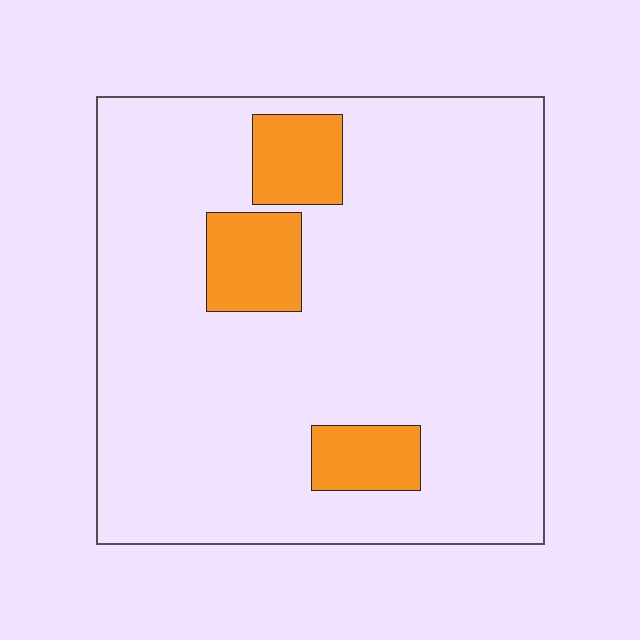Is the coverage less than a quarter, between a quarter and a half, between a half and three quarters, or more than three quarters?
Less than a quarter.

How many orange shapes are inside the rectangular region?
3.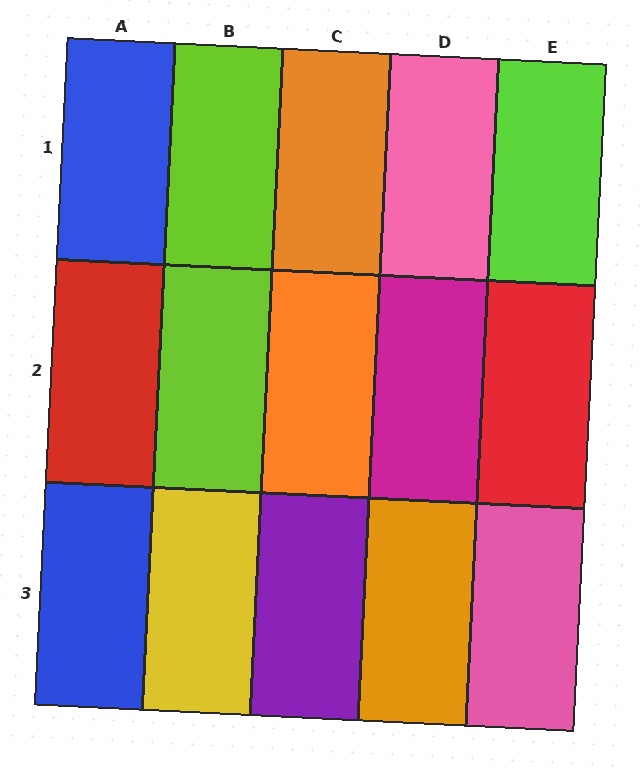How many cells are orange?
3 cells are orange.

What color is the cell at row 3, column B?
Yellow.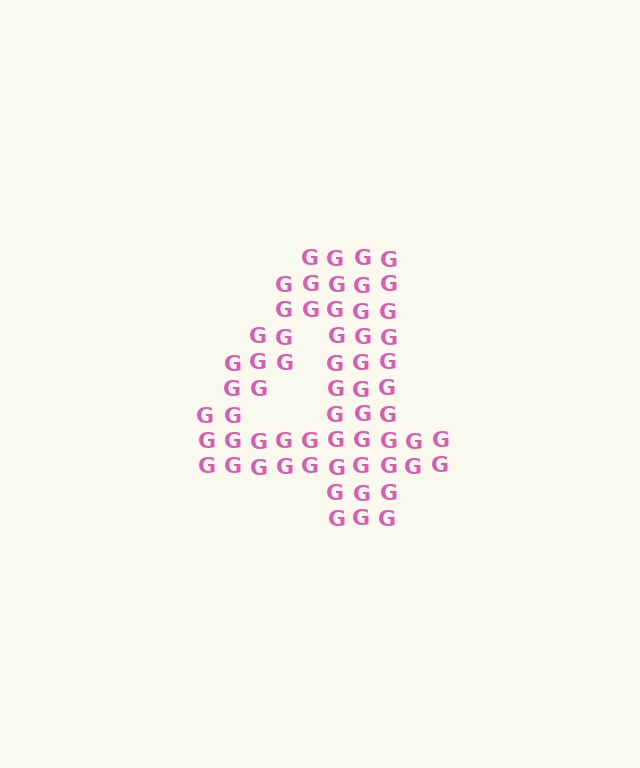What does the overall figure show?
The overall figure shows the digit 4.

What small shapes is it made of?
It is made of small letter G's.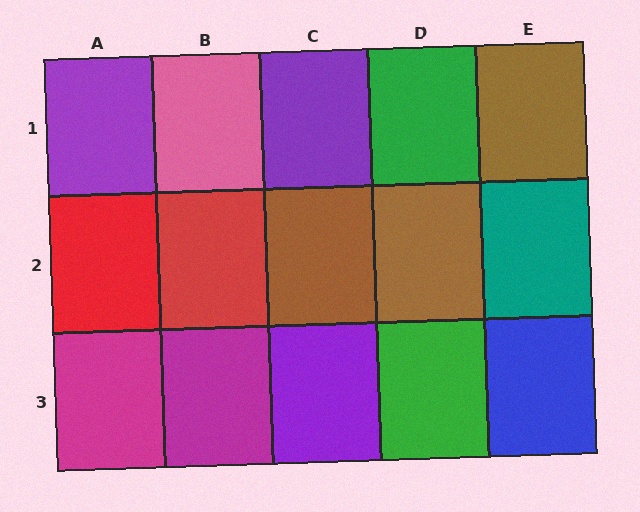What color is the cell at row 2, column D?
Brown.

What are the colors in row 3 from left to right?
Magenta, magenta, purple, green, blue.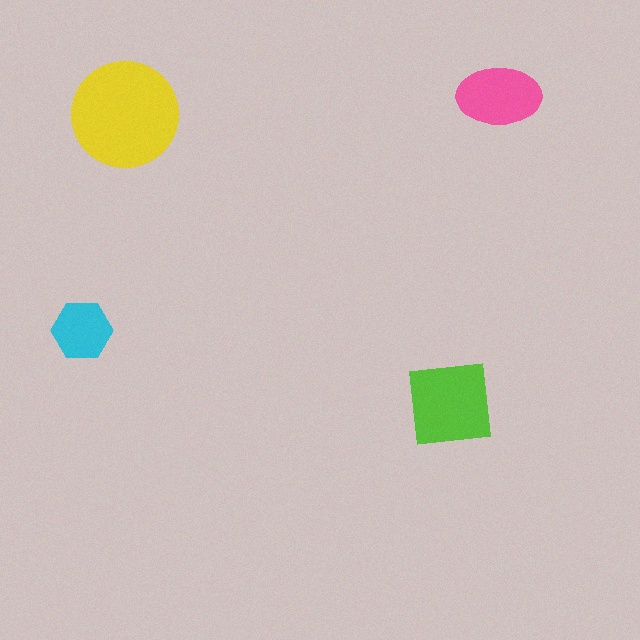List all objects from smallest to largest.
The cyan hexagon, the pink ellipse, the lime square, the yellow circle.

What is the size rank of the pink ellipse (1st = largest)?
3rd.